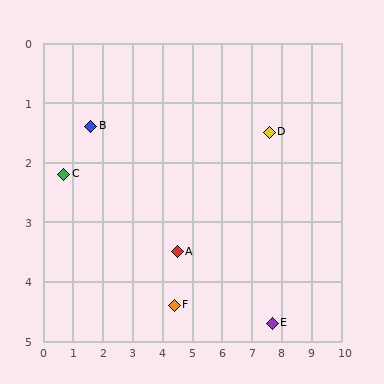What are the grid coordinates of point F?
Point F is at approximately (4.4, 4.4).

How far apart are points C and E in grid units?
Points C and E are about 7.4 grid units apart.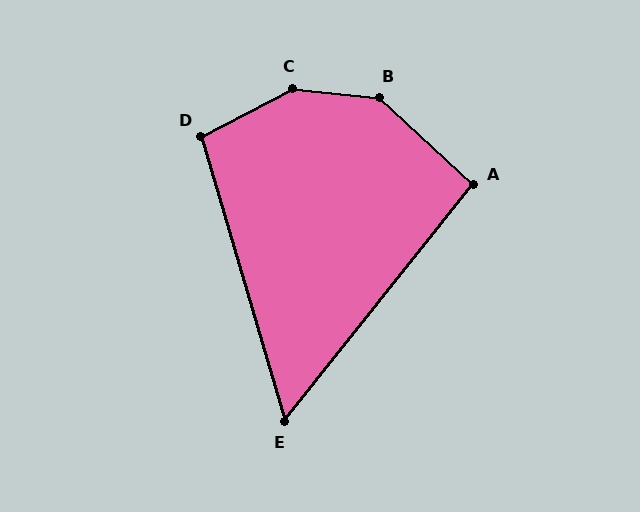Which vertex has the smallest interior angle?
E, at approximately 55 degrees.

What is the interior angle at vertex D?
Approximately 101 degrees (obtuse).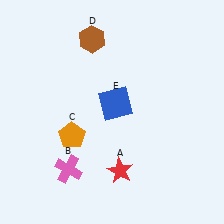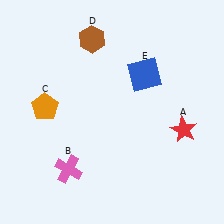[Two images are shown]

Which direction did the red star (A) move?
The red star (A) moved right.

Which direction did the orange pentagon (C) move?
The orange pentagon (C) moved up.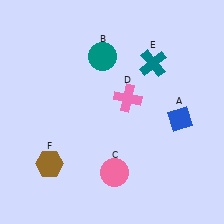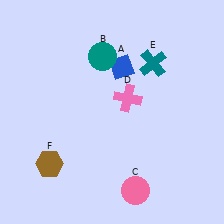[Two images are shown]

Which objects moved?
The objects that moved are: the blue diamond (A), the pink circle (C).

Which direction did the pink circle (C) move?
The pink circle (C) moved right.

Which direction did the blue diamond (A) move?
The blue diamond (A) moved left.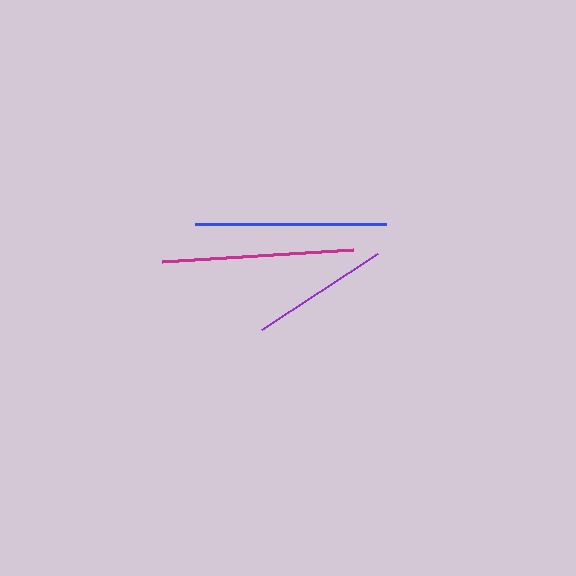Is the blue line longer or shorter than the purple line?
The blue line is longer than the purple line.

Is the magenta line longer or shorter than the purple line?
The magenta line is longer than the purple line.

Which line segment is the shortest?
The purple line is the shortest at approximately 139 pixels.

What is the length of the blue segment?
The blue segment is approximately 191 pixels long.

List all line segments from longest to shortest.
From longest to shortest: magenta, blue, purple.